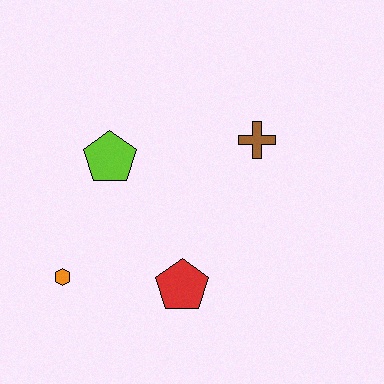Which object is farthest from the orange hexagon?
The brown cross is farthest from the orange hexagon.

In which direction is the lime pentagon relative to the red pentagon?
The lime pentagon is above the red pentagon.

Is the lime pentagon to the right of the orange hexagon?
Yes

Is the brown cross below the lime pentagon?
No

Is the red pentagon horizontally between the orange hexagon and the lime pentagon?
No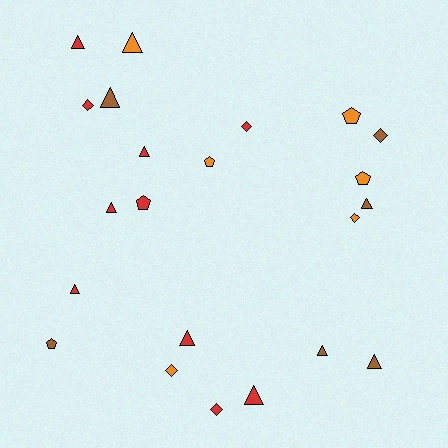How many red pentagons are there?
There is 1 red pentagon.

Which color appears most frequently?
Red, with 10 objects.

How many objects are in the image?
There are 22 objects.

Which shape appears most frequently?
Triangle, with 11 objects.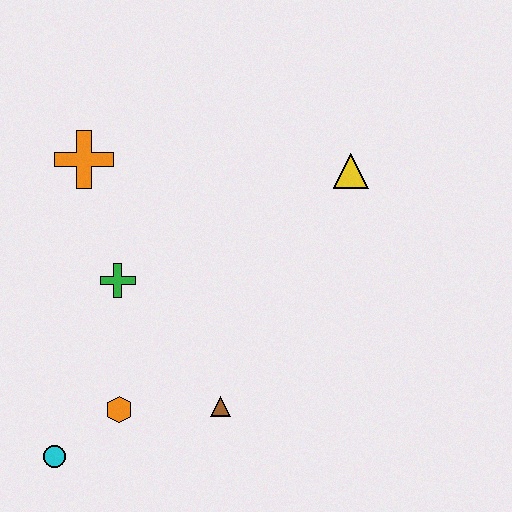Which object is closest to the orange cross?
The green cross is closest to the orange cross.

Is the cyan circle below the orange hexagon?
Yes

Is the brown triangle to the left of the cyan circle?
No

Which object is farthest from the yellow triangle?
The cyan circle is farthest from the yellow triangle.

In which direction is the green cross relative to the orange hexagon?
The green cross is above the orange hexagon.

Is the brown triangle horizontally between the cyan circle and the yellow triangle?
Yes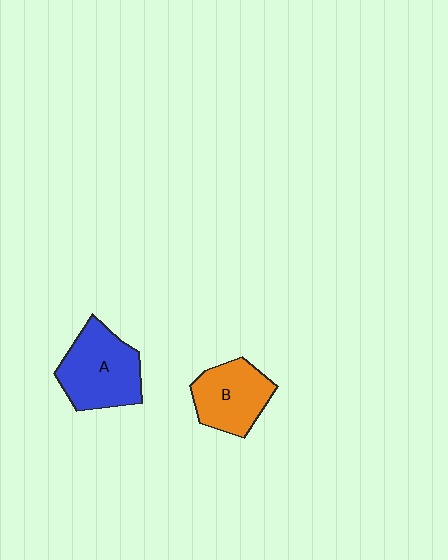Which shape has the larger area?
Shape A (blue).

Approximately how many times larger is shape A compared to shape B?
Approximately 1.2 times.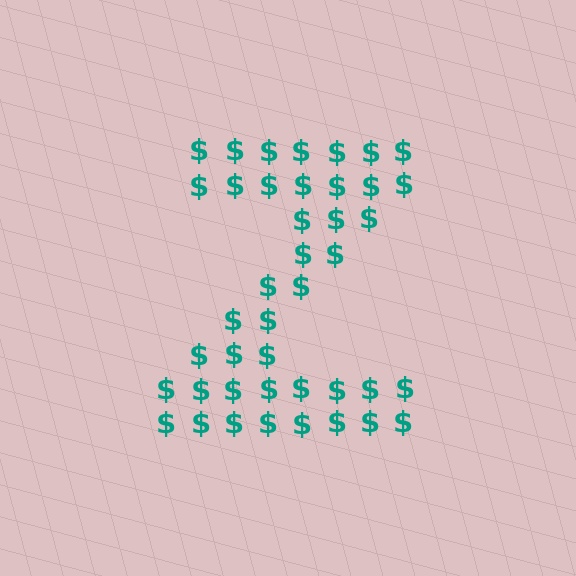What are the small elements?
The small elements are dollar signs.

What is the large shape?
The large shape is the letter Z.